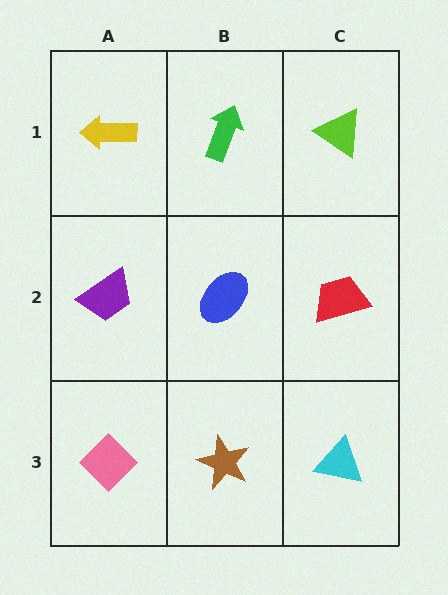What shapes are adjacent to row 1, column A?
A purple trapezoid (row 2, column A), a green arrow (row 1, column B).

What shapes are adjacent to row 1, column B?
A blue ellipse (row 2, column B), a yellow arrow (row 1, column A), a lime triangle (row 1, column C).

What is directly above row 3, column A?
A purple trapezoid.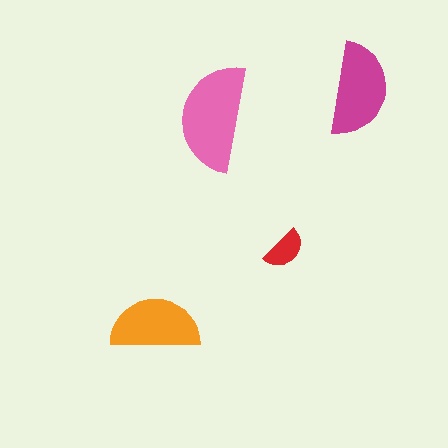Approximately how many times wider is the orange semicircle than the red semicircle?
About 2 times wider.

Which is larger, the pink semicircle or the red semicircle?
The pink one.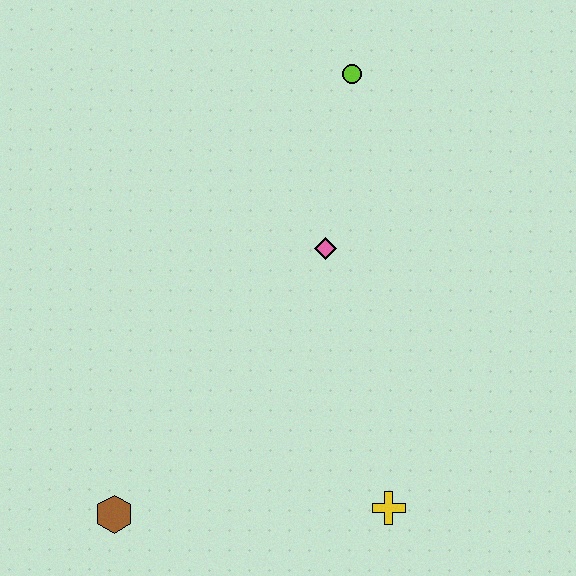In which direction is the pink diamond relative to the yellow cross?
The pink diamond is above the yellow cross.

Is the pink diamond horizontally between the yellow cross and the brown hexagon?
Yes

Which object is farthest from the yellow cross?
The lime circle is farthest from the yellow cross.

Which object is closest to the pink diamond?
The lime circle is closest to the pink diamond.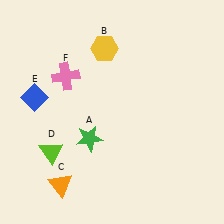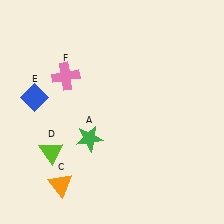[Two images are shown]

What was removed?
The yellow hexagon (B) was removed in Image 2.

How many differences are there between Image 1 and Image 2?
There is 1 difference between the two images.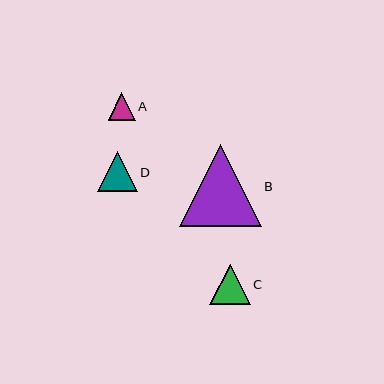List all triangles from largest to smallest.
From largest to smallest: B, C, D, A.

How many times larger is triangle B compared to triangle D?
Triangle B is approximately 2.0 times the size of triangle D.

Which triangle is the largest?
Triangle B is the largest with a size of approximately 82 pixels.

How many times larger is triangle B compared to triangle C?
Triangle B is approximately 2.0 times the size of triangle C.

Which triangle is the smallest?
Triangle A is the smallest with a size of approximately 27 pixels.